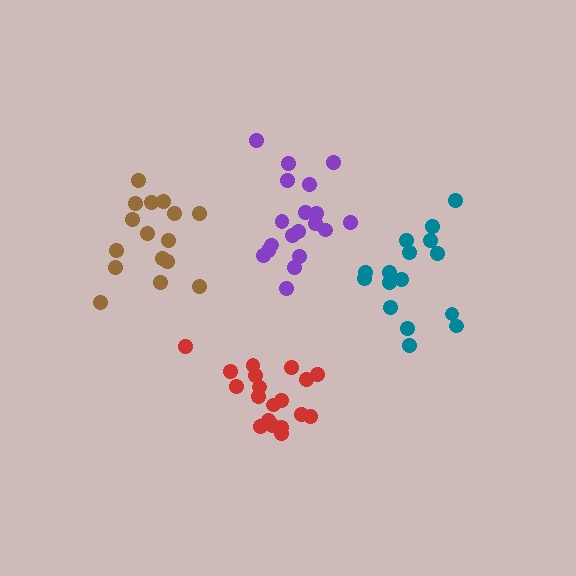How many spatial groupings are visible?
There are 4 spatial groupings.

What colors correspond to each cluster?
The clusters are colored: purple, brown, red, teal.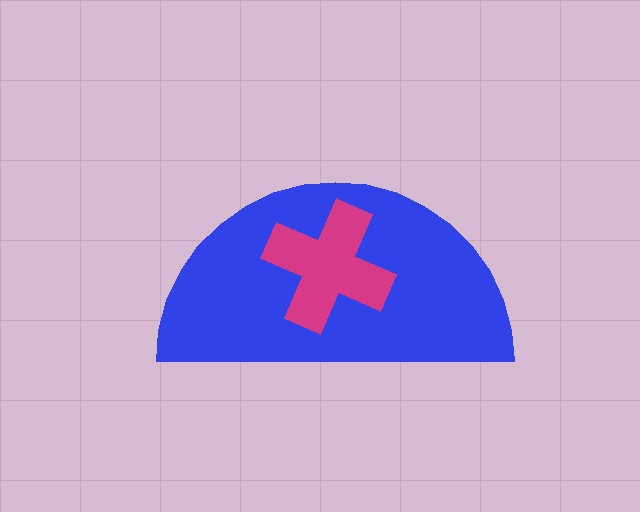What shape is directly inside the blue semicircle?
The magenta cross.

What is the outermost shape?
The blue semicircle.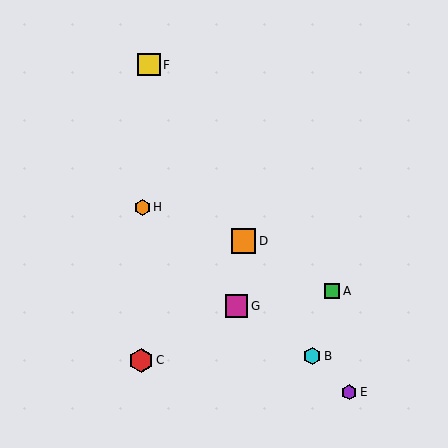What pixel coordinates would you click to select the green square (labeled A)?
Click at (332, 291) to select the green square A.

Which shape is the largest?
The orange square (labeled D) is the largest.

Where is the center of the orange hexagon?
The center of the orange hexagon is at (142, 207).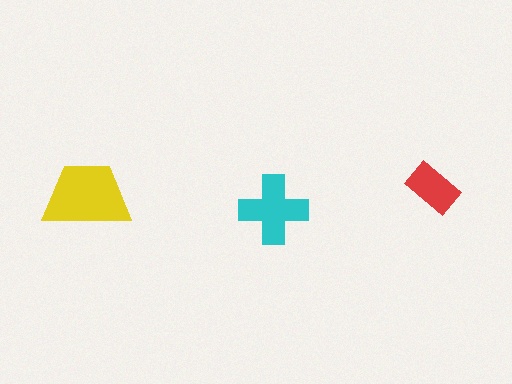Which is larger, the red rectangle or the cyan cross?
The cyan cross.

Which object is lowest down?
The cyan cross is bottommost.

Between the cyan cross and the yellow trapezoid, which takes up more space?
The yellow trapezoid.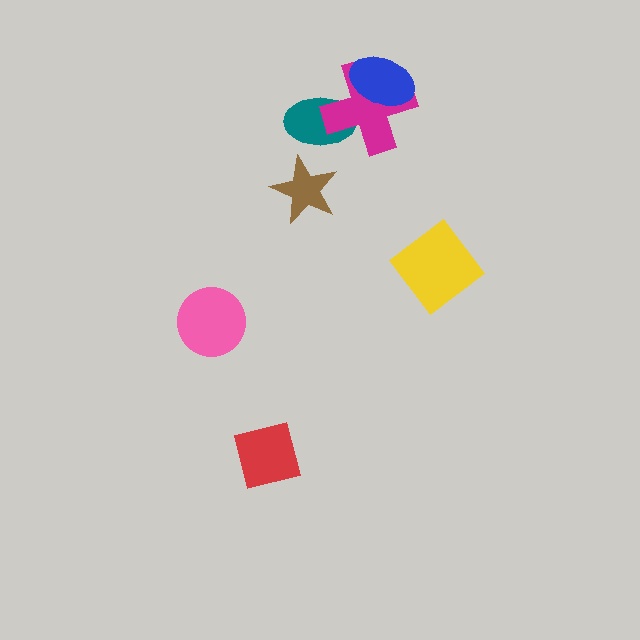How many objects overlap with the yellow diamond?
0 objects overlap with the yellow diamond.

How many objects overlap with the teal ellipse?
1 object overlaps with the teal ellipse.